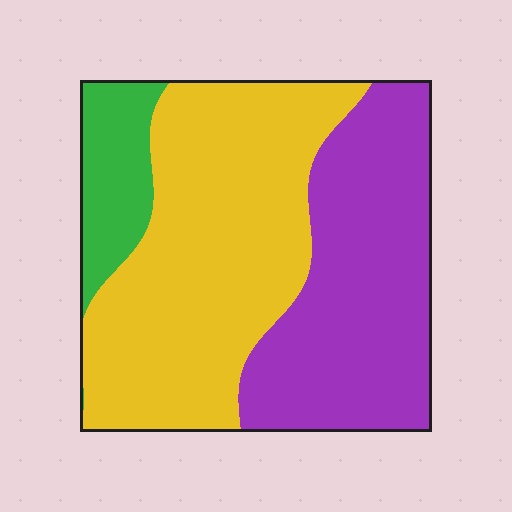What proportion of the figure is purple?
Purple takes up about three eighths (3/8) of the figure.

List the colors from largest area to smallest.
From largest to smallest: yellow, purple, green.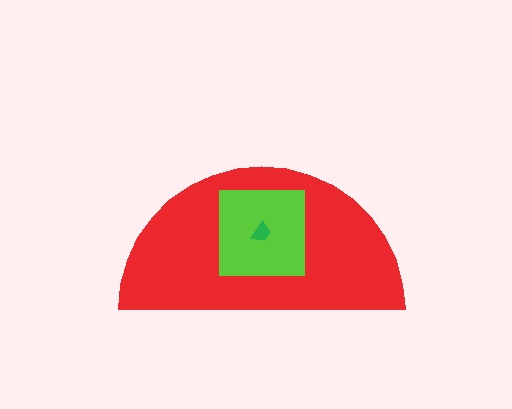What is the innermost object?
The green trapezoid.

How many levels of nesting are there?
3.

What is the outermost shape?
The red semicircle.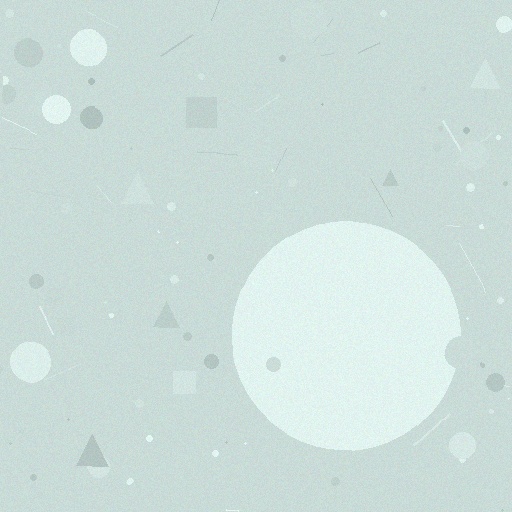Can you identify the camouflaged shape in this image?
The camouflaged shape is a circle.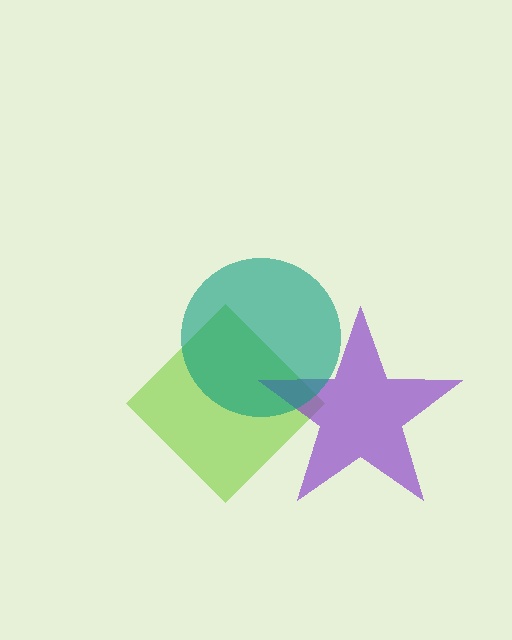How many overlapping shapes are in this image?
There are 3 overlapping shapes in the image.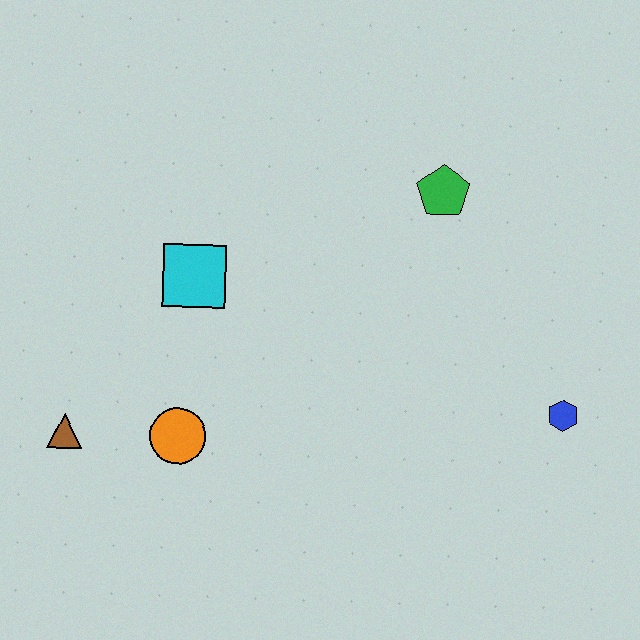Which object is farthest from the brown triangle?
The blue hexagon is farthest from the brown triangle.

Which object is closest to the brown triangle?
The orange circle is closest to the brown triangle.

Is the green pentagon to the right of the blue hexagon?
No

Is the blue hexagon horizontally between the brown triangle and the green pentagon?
No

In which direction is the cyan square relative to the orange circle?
The cyan square is above the orange circle.